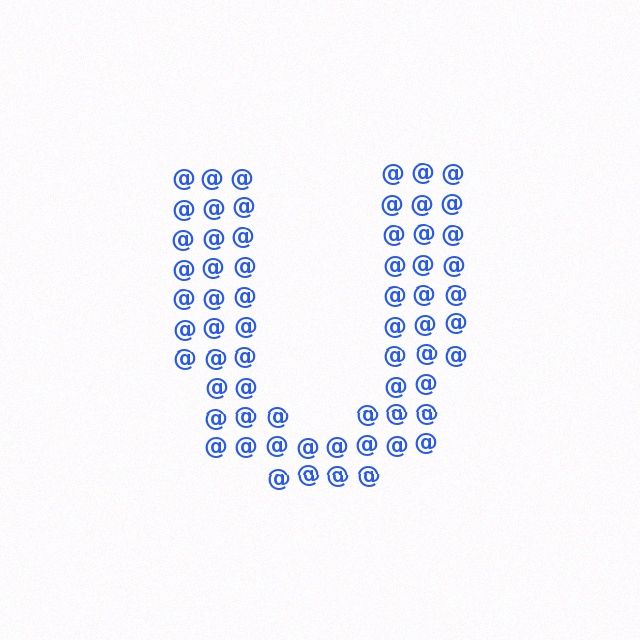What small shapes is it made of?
It is made of small at signs.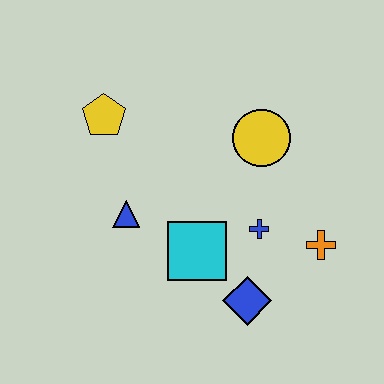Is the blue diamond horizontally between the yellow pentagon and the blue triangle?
No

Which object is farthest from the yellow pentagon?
The orange cross is farthest from the yellow pentagon.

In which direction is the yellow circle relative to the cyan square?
The yellow circle is above the cyan square.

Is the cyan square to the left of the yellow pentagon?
No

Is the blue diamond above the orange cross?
No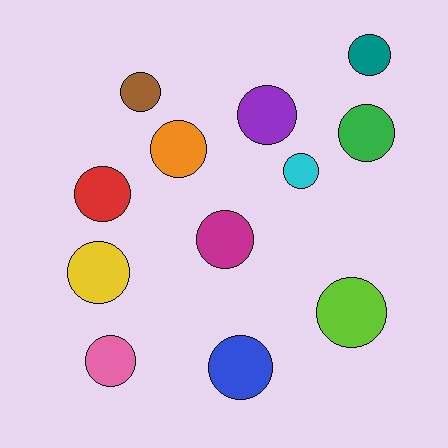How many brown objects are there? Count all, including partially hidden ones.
There is 1 brown object.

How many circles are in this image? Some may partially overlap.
There are 12 circles.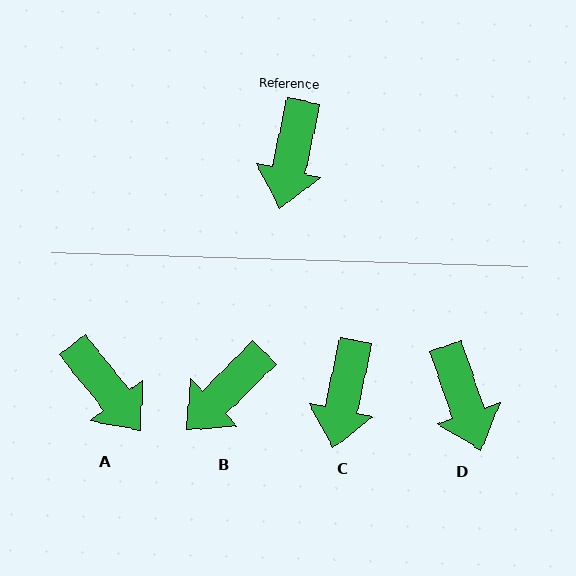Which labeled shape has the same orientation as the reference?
C.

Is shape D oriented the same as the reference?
No, it is off by about 31 degrees.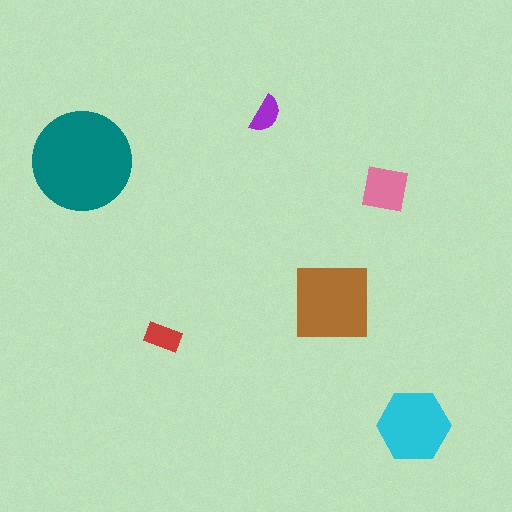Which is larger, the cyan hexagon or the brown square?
The brown square.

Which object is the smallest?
The purple semicircle.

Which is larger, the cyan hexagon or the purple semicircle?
The cyan hexagon.